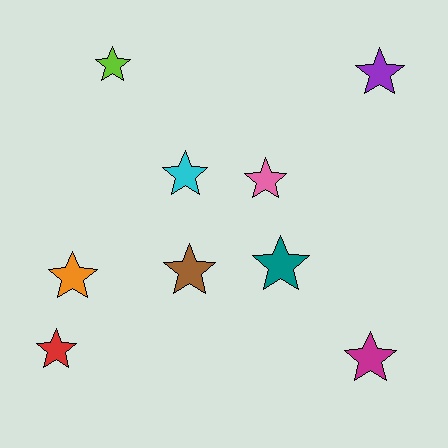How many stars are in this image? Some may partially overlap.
There are 9 stars.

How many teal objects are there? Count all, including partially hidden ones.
There is 1 teal object.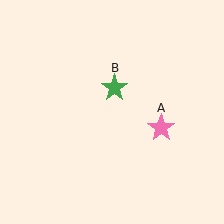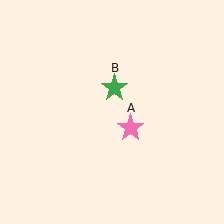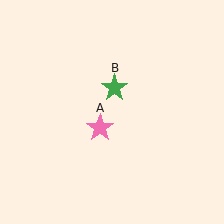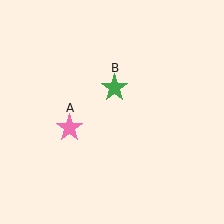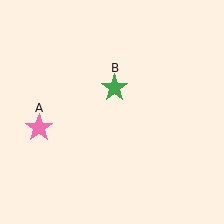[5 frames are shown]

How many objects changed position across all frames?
1 object changed position: pink star (object A).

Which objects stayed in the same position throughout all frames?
Green star (object B) remained stationary.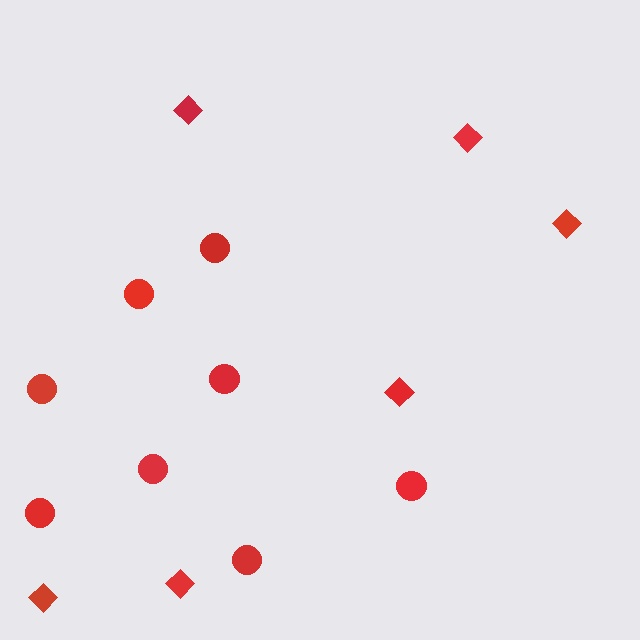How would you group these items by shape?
There are 2 groups: one group of circles (8) and one group of diamonds (6).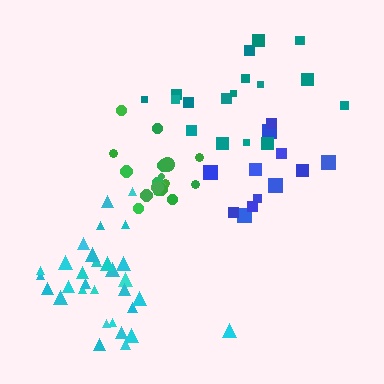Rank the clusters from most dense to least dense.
green, cyan, teal, blue.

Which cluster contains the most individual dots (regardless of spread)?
Cyan (31).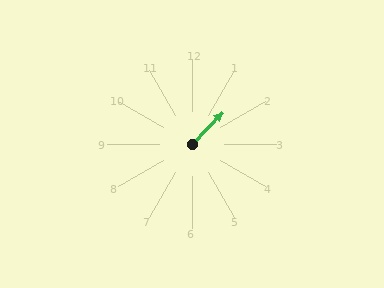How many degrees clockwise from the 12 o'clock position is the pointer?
Approximately 44 degrees.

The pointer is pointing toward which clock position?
Roughly 1 o'clock.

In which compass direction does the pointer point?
Northeast.